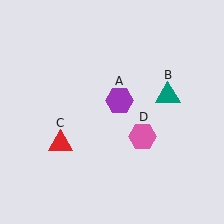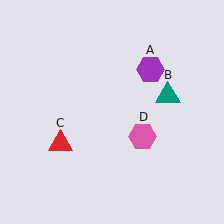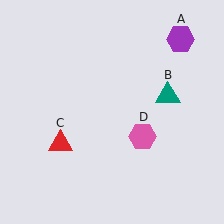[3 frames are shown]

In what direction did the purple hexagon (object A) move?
The purple hexagon (object A) moved up and to the right.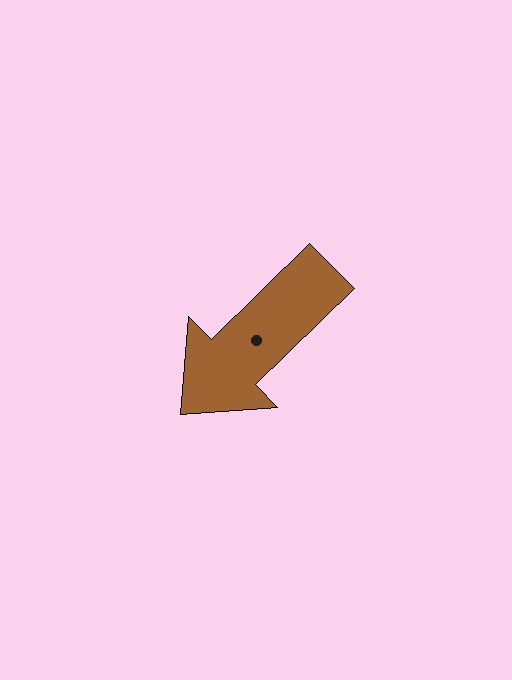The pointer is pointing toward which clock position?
Roughly 8 o'clock.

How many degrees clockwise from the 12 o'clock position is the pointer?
Approximately 226 degrees.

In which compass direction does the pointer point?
Southwest.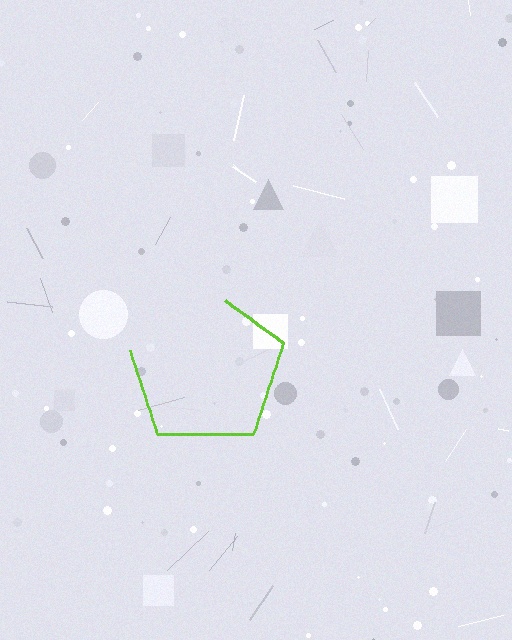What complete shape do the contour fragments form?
The contour fragments form a pentagon.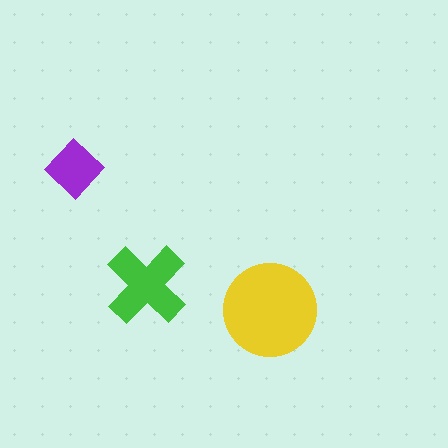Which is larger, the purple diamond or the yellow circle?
The yellow circle.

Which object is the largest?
The yellow circle.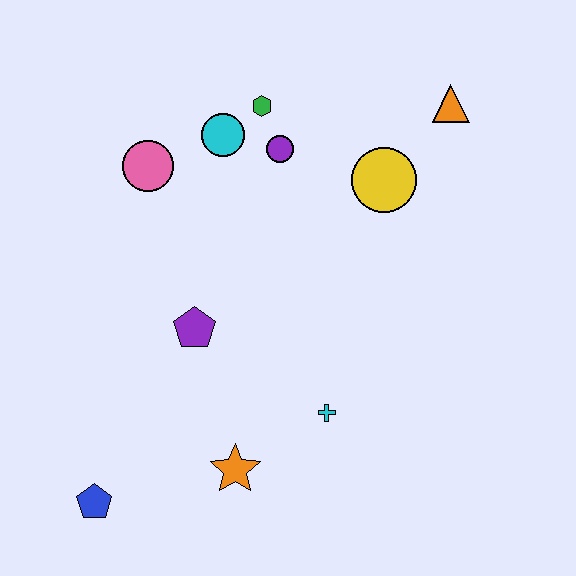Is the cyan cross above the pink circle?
No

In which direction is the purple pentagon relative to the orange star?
The purple pentagon is above the orange star.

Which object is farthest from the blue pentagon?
The orange triangle is farthest from the blue pentagon.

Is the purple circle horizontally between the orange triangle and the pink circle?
Yes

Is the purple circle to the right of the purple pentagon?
Yes